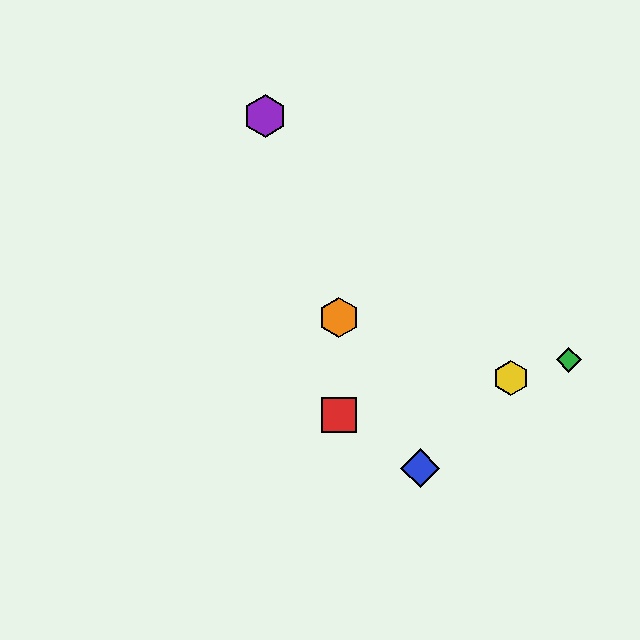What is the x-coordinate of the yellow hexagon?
The yellow hexagon is at x≈511.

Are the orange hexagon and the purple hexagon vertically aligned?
No, the orange hexagon is at x≈339 and the purple hexagon is at x≈265.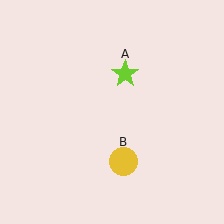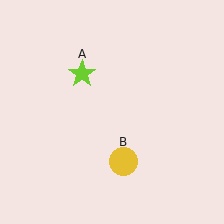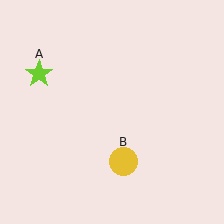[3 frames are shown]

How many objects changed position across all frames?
1 object changed position: lime star (object A).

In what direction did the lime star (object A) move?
The lime star (object A) moved left.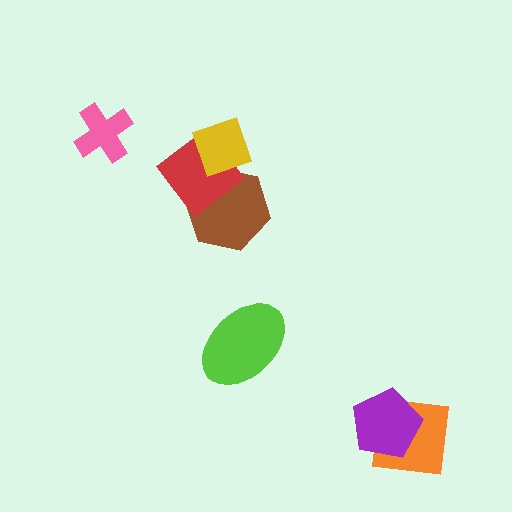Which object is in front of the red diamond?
The yellow diamond is in front of the red diamond.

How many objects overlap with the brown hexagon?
2 objects overlap with the brown hexagon.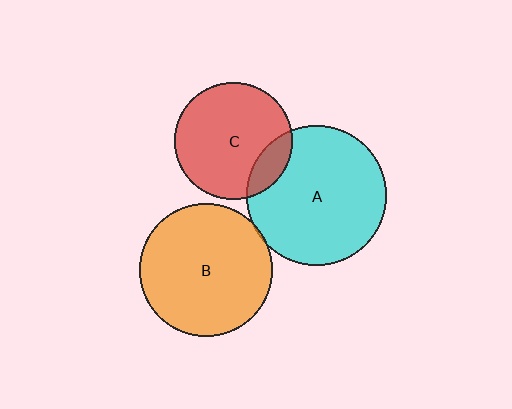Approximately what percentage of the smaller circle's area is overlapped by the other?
Approximately 15%.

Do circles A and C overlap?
Yes.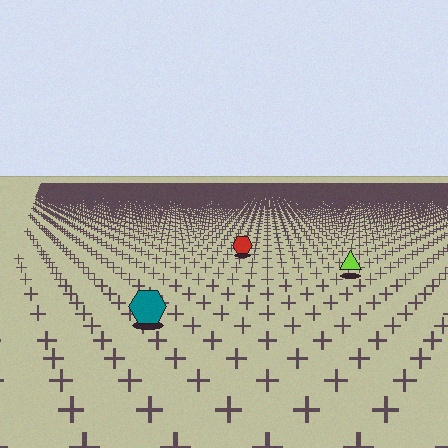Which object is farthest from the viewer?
The red hexagon is farthest from the viewer. It appears smaller and the ground texture around it is denser.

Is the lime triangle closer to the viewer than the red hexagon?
Yes. The lime triangle is closer — you can tell from the texture gradient: the ground texture is coarser near it.